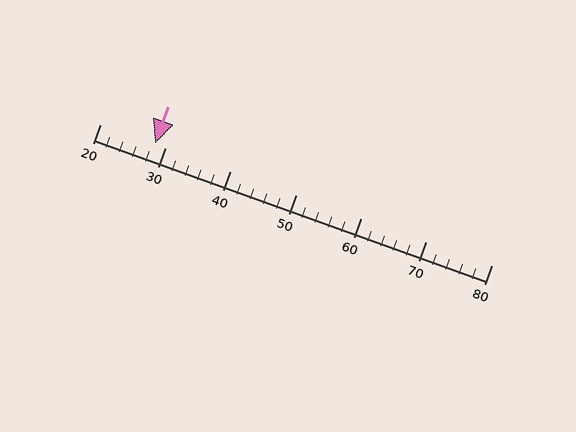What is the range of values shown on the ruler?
The ruler shows values from 20 to 80.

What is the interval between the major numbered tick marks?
The major tick marks are spaced 10 units apart.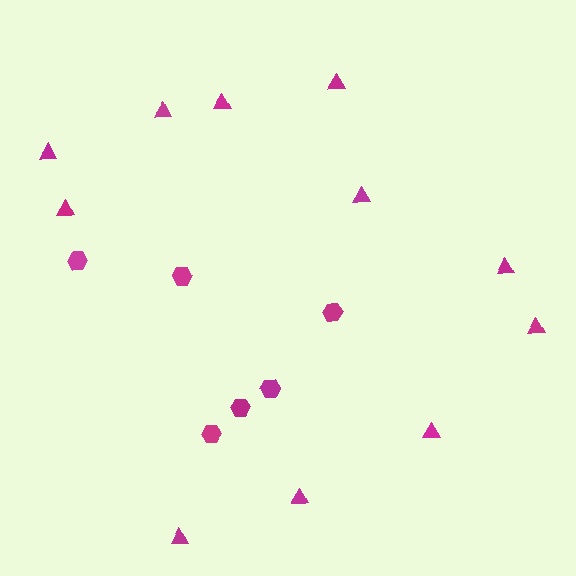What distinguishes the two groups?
There are 2 groups: one group of triangles (11) and one group of hexagons (6).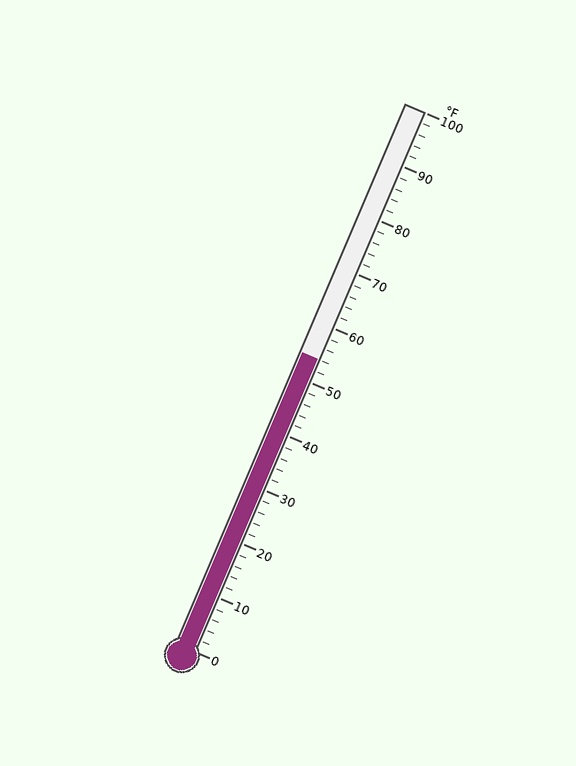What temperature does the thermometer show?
The thermometer shows approximately 54°F.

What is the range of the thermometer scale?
The thermometer scale ranges from 0°F to 100°F.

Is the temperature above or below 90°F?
The temperature is below 90°F.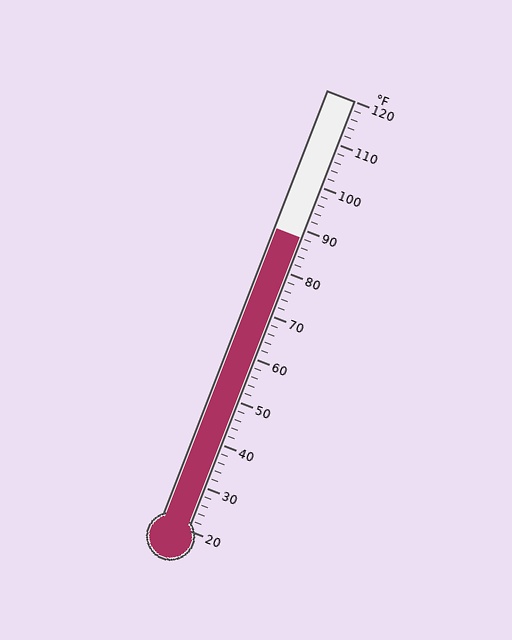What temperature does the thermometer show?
The thermometer shows approximately 88°F.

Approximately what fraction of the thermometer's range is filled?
The thermometer is filled to approximately 70% of its range.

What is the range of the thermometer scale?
The thermometer scale ranges from 20°F to 120°F.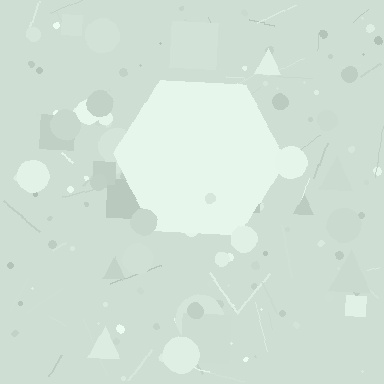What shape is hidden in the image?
A hexagon is hidden in the image.